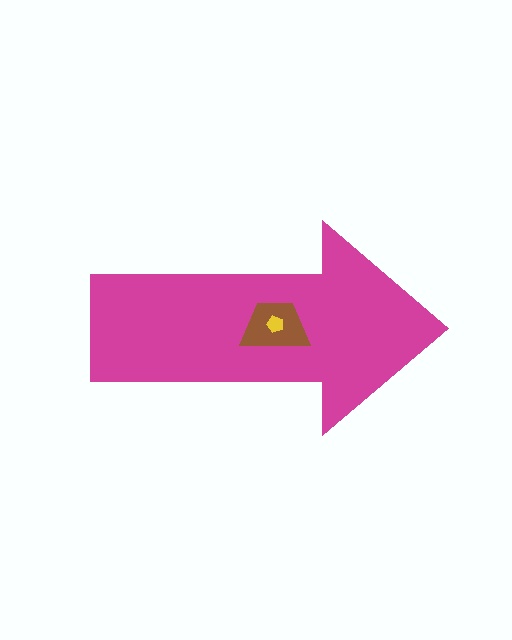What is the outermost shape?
The magenta arrow.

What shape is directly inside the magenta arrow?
The brown trapezoid.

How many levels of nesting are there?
3.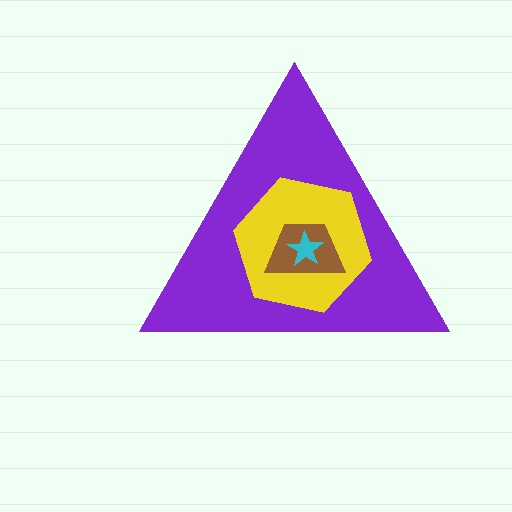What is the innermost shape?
The cyan star.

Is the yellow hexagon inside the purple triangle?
Yes.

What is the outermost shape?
The purple triangle.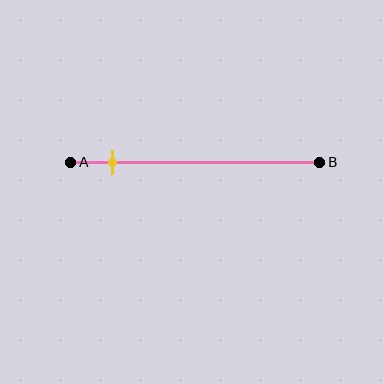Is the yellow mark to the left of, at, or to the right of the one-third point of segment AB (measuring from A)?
The yellow mark is to the left of the one-third point of segment AB.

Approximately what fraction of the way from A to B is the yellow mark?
The yellow mark is approximately 15% of the way from A to B.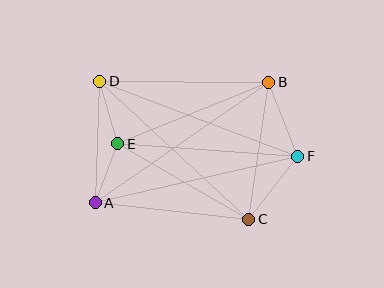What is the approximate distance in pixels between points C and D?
The distance between C and D is approximately 203 pixels.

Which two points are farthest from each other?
Points D and F are farthest from each other.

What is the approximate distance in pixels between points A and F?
The distance between A and F is approximately 208 pixels.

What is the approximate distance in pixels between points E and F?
The distance between E and F is approximately 180 pixels.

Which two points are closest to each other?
Points A and E are closest to each other.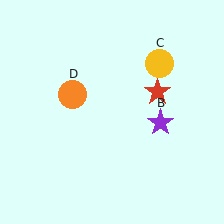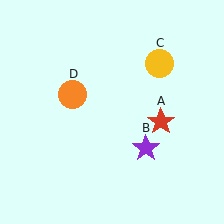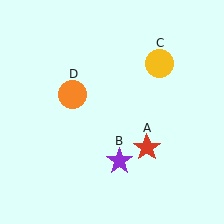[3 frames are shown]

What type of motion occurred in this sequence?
The red star (object A), purple star (object B) rotated clockwise around the center of the scene.